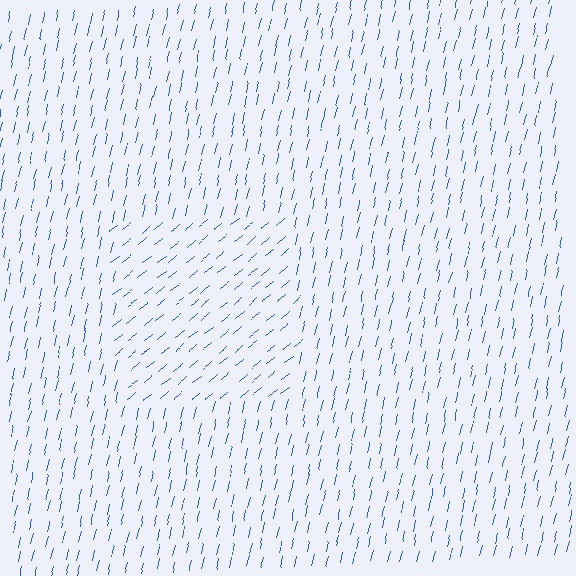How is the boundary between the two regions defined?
The boundary is defined purely by a change in line orientation (approximately 38 degrees difference). All lines are the same color and thickness.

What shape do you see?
I see a rectangle.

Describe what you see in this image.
The image is filled with small blue line segments. A rectangle region in the image has lines oriented differently from the surrounding lines, creating a visible texture boundary.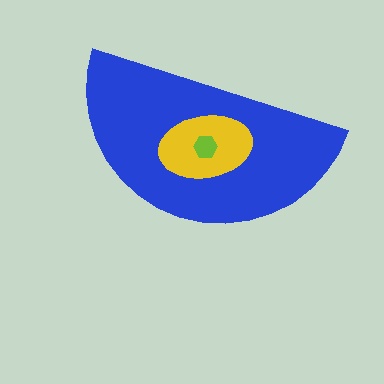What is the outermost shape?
The blue semicircle.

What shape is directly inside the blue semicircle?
The yellow ellipse.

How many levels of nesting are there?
3.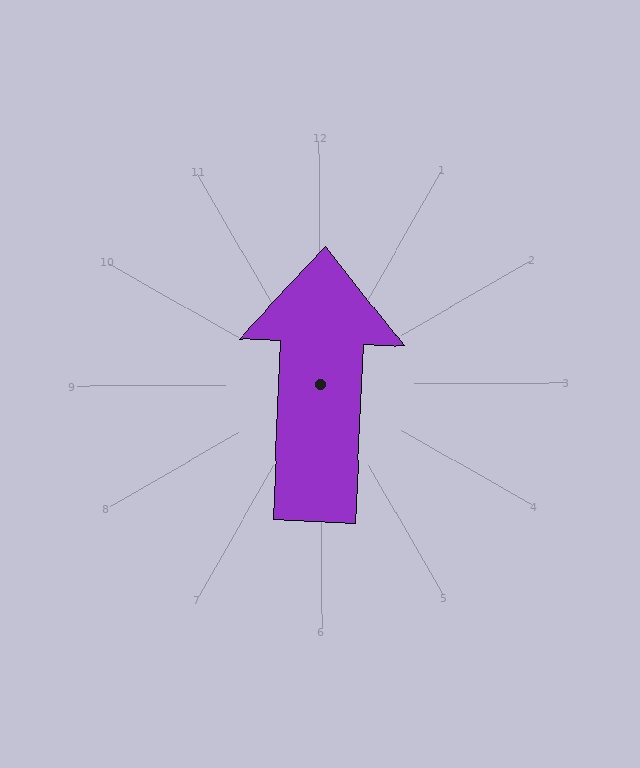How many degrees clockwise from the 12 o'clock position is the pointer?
Approximately 3 degrees.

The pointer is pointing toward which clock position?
Roughly 12 o'clock.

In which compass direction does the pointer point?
North.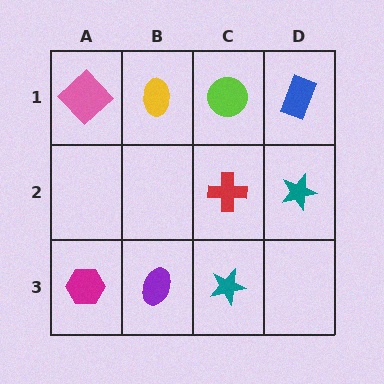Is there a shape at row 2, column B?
No, that cell is empty.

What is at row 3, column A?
A magenta hexagon.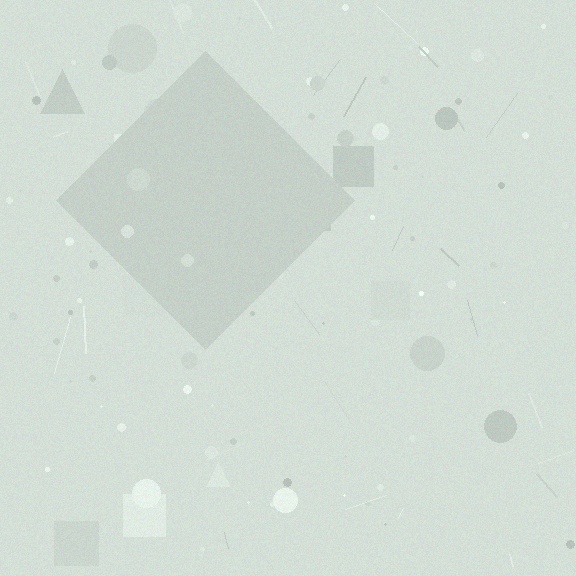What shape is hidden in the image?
A diamond is hidden in the image.